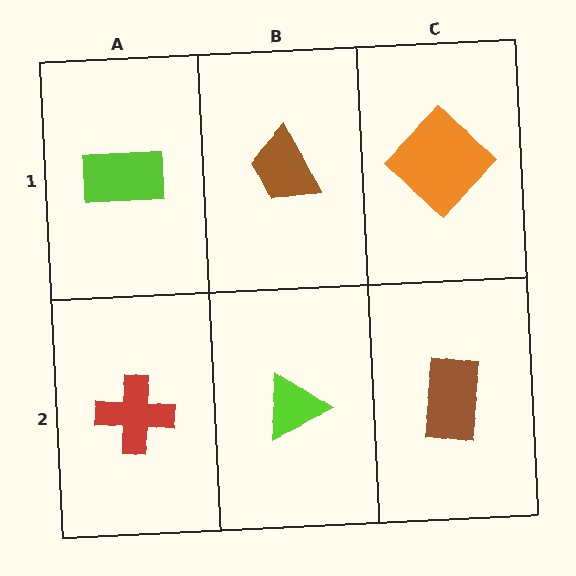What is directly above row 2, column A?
A lime rectangle.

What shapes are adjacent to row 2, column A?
A lime rectangle (row 1, column A), a lime triangle (row 2, column B).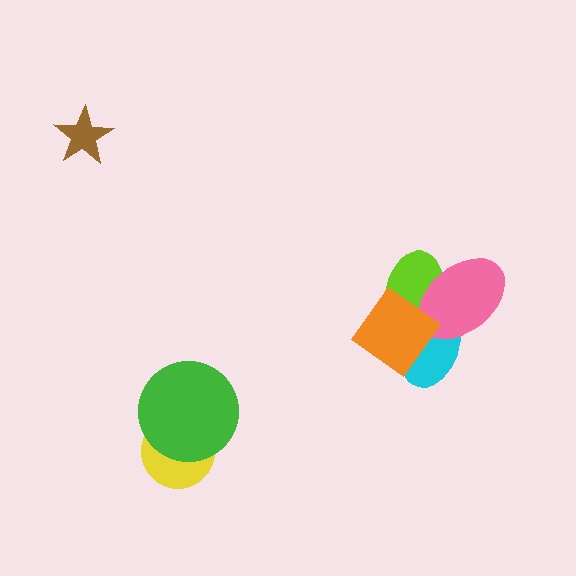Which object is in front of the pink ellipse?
The orange diamond is in front of the pink ellipse.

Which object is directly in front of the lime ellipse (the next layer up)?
The pink ellipse is directly in front of the lime ellipse.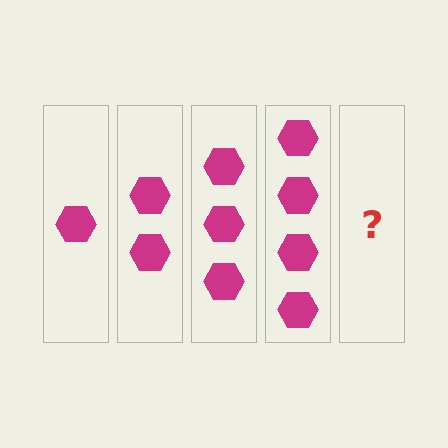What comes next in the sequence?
The next element should be 5 hexagons.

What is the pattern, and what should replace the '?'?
The pattern is that each step adds one more hexagon. The '?' should be 5 hexagons.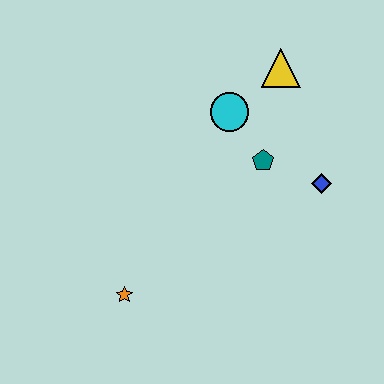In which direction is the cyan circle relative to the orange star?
The cyan circle is above the orange star.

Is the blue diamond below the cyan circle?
Yes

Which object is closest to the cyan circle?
The teal pentagon is closest to the cyan circle.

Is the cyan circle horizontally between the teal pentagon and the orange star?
Yes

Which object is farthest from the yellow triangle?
The orange star is farthest from the yellow triangle.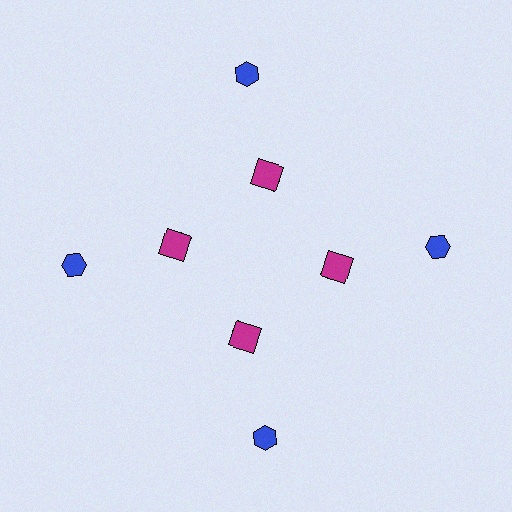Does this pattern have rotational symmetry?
Yes, this pattern has 4-fold rotational symmetry. It looks the same after rotating 90 degrees around the center.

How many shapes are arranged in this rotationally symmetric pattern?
There are 8 shapes, arranged in 4 groups of 2.